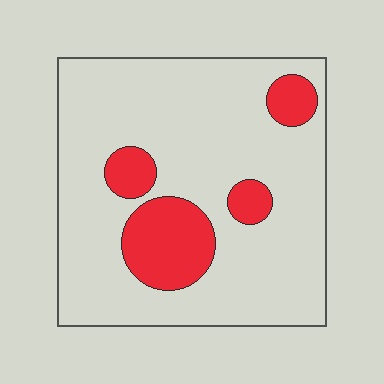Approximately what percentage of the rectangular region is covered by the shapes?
Approximately 20%.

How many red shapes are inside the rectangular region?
4.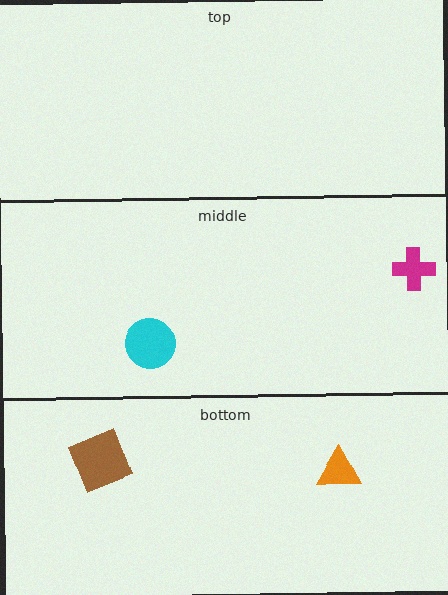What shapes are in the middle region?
The cyan circle, the magenta cross.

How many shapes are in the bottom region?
2.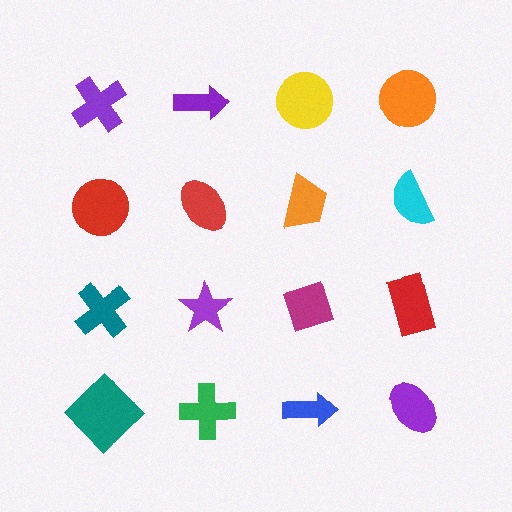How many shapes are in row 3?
4 shapes.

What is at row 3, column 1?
A teal cross.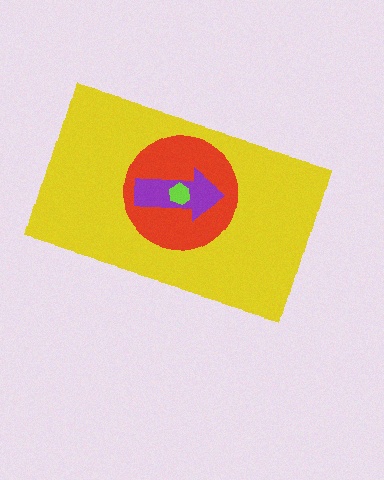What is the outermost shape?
The yellow rectangle.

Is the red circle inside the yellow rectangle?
Yes.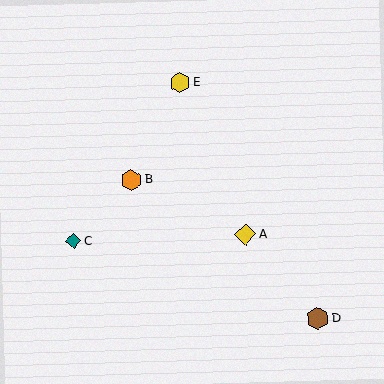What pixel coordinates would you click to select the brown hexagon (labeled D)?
Click at (317, 318) to select the brown hexagon D.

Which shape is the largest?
The brown hexagon (labeled D) is the largest.